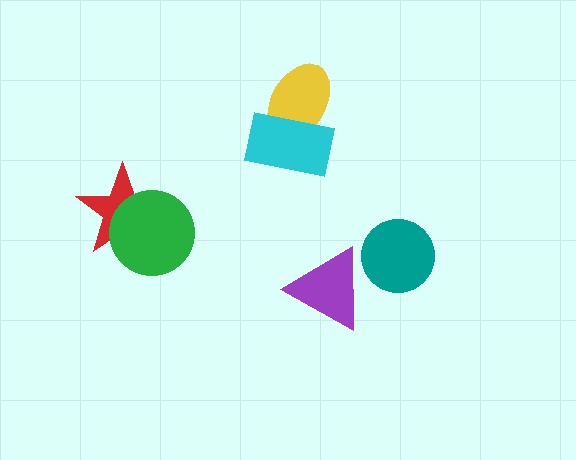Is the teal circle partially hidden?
Yes, it is partially covered by another shape.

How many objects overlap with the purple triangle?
1 object overlaps with the purple triangle.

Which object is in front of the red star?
The green circle is in front of the red star.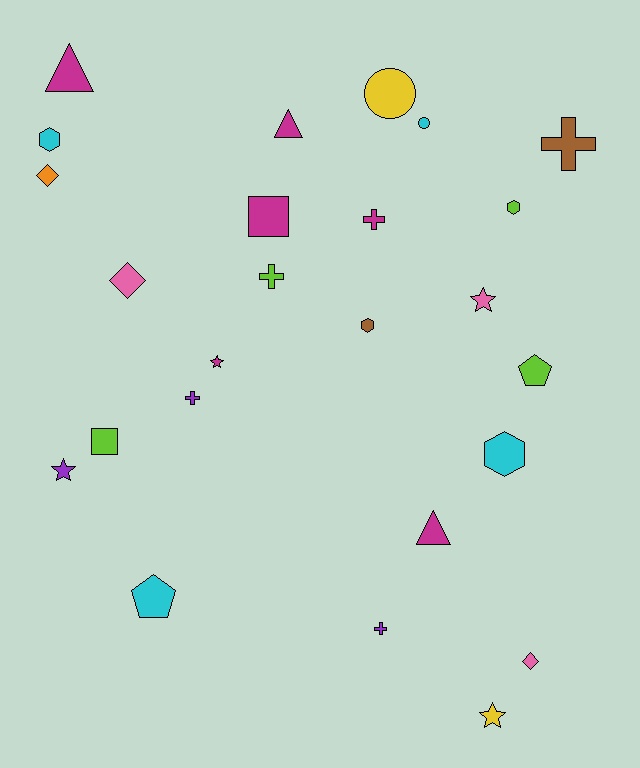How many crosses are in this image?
There are 5 crosses.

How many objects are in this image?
There are 25 objects.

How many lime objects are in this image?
There are 4 lime objects.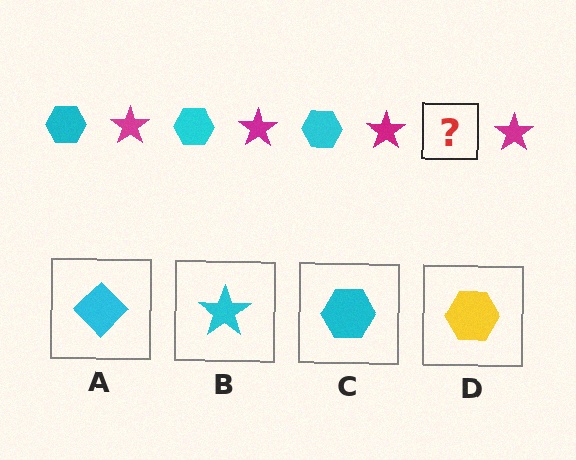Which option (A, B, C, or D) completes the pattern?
C.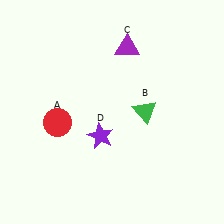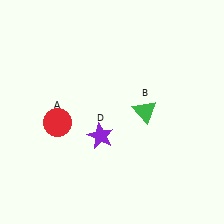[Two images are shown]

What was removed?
The purple triangle (C) was removed in Image 2.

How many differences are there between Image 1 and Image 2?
There is 1 difference between the two images.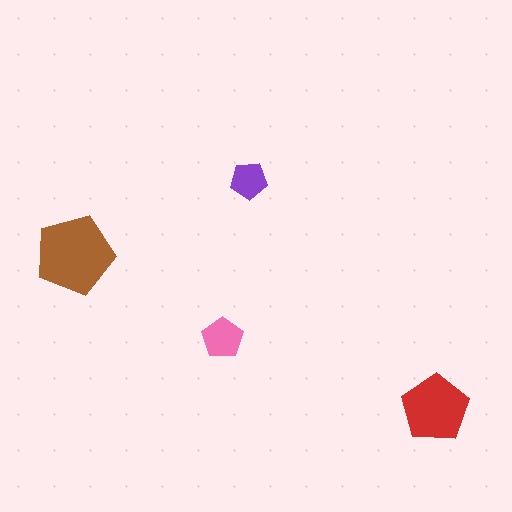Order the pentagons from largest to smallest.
the brown one, the red one, the pink one, the purple one.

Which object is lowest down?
The red pentagon is bottommost.